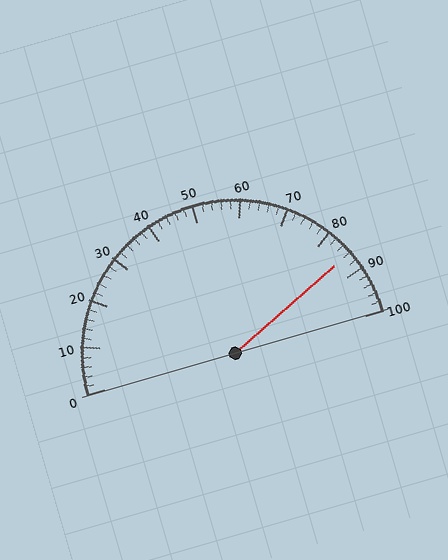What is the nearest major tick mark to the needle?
The nearest major tick mark is 90.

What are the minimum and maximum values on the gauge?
The gauge ranges from 0 to 100.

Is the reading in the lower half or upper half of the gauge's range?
The reading is in the upper half of the range (0 to 100).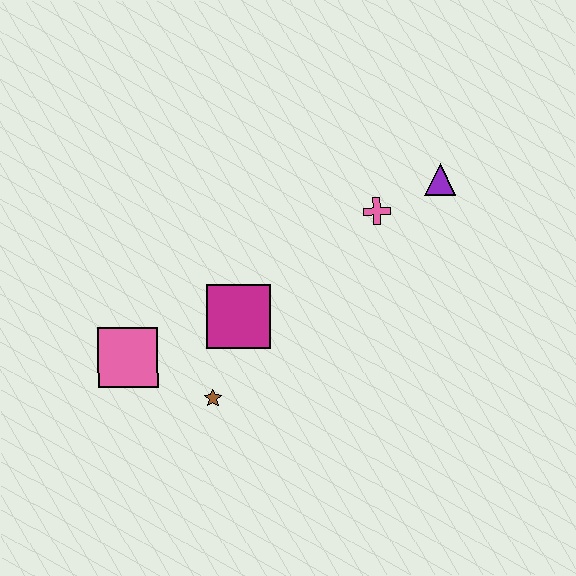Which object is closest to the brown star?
The magenta square is closest to the brown star.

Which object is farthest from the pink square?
The purple triangle is farthest from the pink square.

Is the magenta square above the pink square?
Yes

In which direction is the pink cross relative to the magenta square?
The pink cross is to the right of the magenta square.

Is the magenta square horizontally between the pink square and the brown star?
No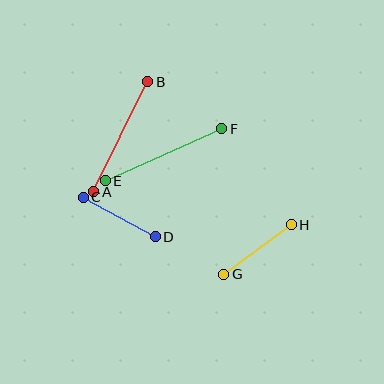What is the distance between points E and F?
The distance is approximately 128 pixels.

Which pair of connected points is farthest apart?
Points E and F are farthest apart.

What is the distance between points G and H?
The distance is approximately 84 pixels.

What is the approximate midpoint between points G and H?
The midpoint is at approximately (257, 250) pixels.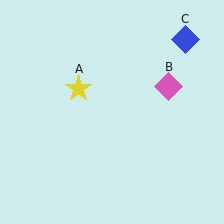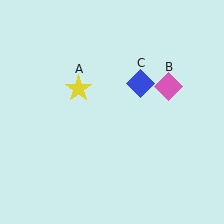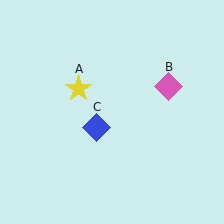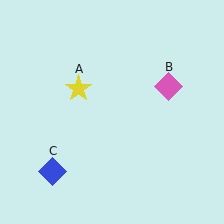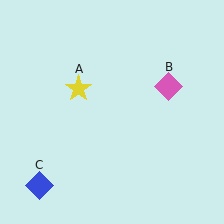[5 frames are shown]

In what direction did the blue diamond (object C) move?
The blue diamond (object C) moved down and to the left.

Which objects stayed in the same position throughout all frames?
Yellow star (object A) and pink diamond (object B) remained stationary.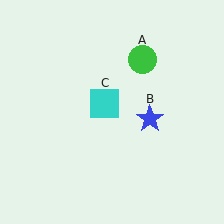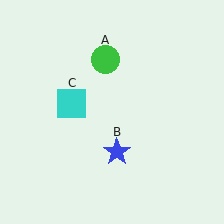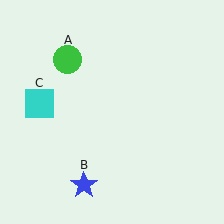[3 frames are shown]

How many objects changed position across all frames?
3 objects changed position: green circle (object A), blue star (object B), cyan square (object C).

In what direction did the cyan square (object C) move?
The cyan square (object C) moved left.